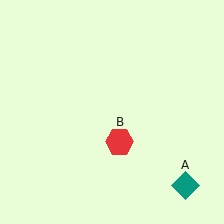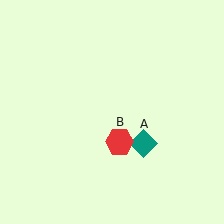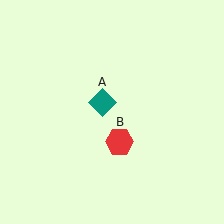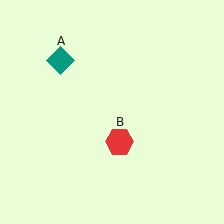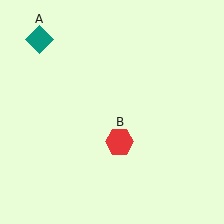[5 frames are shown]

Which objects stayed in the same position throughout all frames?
Red hexagon (object B) remained stationary.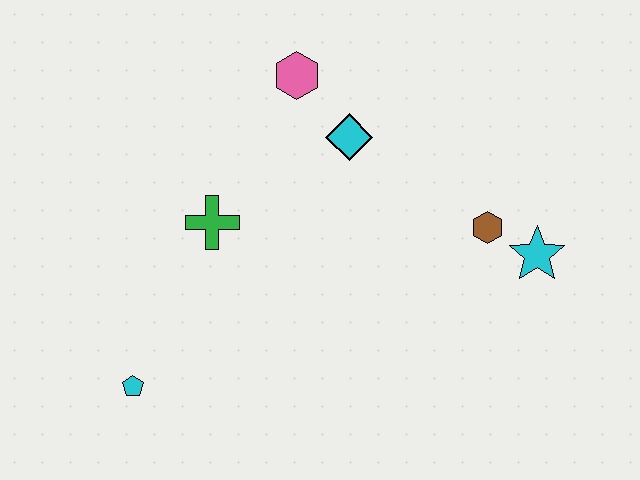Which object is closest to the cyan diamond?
The pink hexagon is closest to the cyan diamond.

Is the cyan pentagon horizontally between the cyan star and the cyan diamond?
No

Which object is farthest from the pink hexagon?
The cyan pentagon is farthest from the pink hexagon.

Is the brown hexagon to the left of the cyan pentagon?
No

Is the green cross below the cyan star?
No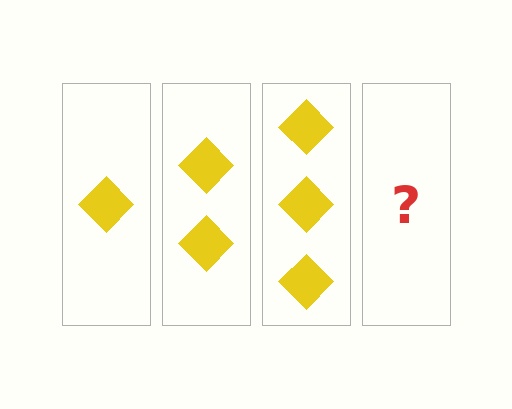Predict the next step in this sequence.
The next step is 4 diamonds.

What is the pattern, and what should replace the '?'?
The pattern is that each step adds one more diamond. The '?' should be 4 diamonds.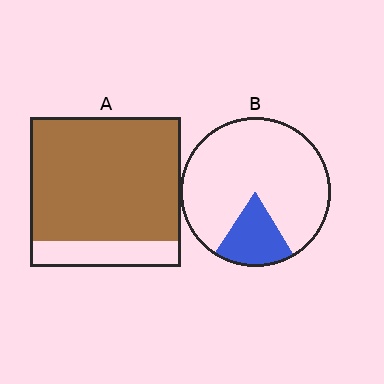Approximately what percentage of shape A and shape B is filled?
A is approximately 85% and B is approximately 20%.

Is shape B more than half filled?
No.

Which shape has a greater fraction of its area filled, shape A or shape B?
Shape A.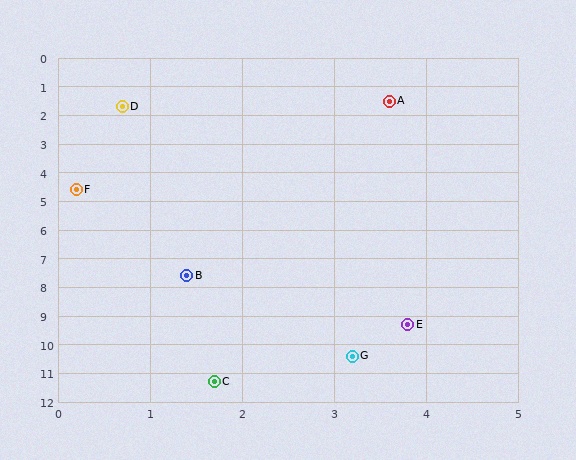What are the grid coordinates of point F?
Point F is at approximately (0.2, 4.6).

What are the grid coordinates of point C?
Point C is at approximately (1.7, 11.3).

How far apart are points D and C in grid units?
Points D and C are about 9.7 grid units apart.